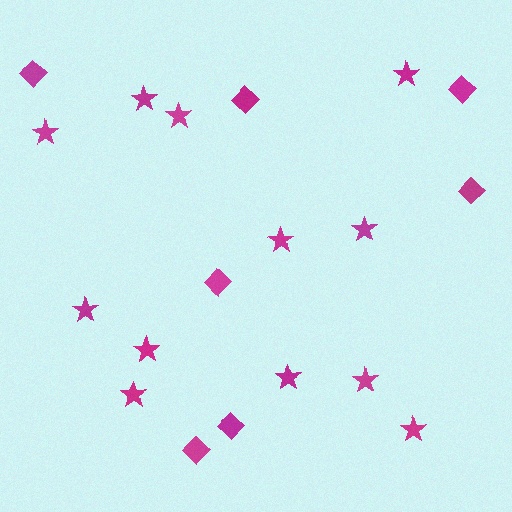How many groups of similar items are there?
There are 2 groups: one group of diamonds (7) and one group of stars (12).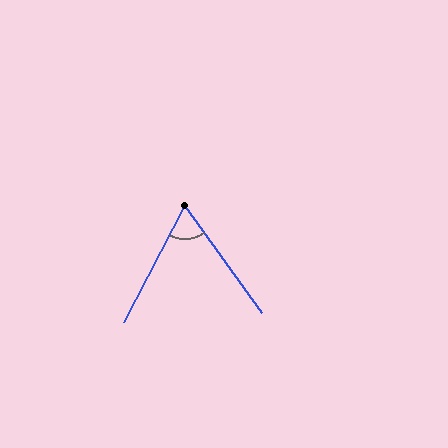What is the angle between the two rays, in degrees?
Approximately 63 degrees.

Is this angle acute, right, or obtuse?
It is acute.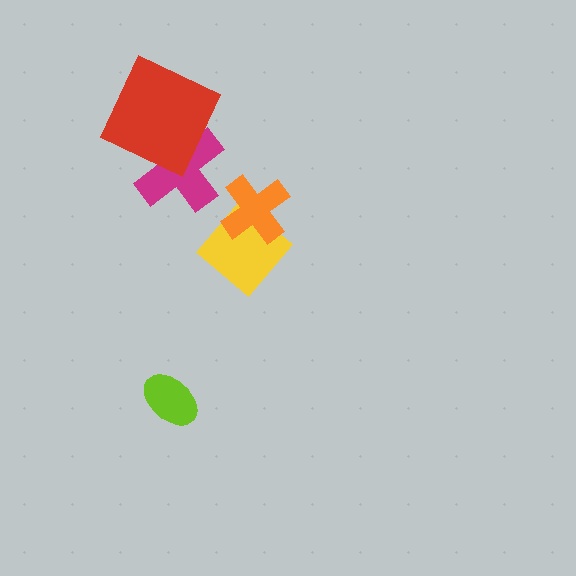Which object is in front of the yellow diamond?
The orange cross is in front of the yellow diamond.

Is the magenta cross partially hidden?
Yes, it is partially covered by another shape.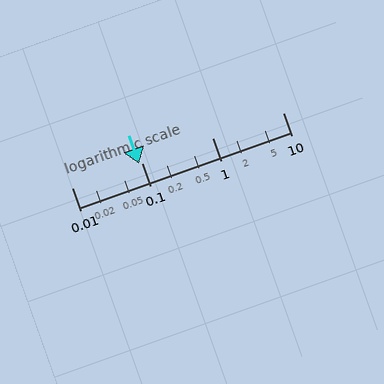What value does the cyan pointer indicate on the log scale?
The pointer indicates approximately 0.092.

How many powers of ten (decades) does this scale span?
The scale spans 3 decades, from 0.01 to 10.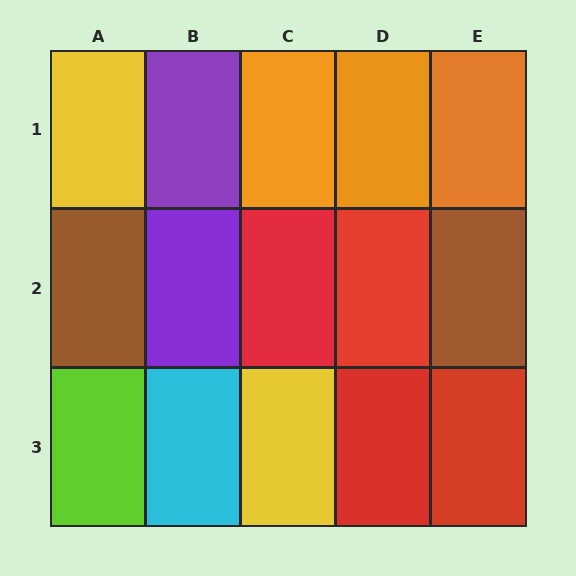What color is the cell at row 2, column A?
Brown.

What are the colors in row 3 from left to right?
Lime, cyan, yellow, red, red.